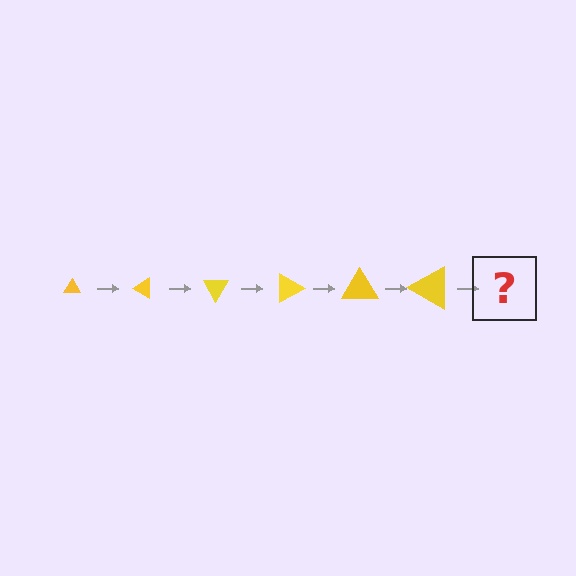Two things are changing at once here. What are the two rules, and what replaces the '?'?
The two rules are that the triangle grows larger each step and it rotates 30 degrees each step. The '?' should be a triangle, larger than the previous one and rotated 180 degrees from the start.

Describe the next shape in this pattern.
It should be a triangle, larger than the previous one and rotated 180 degrees from the start.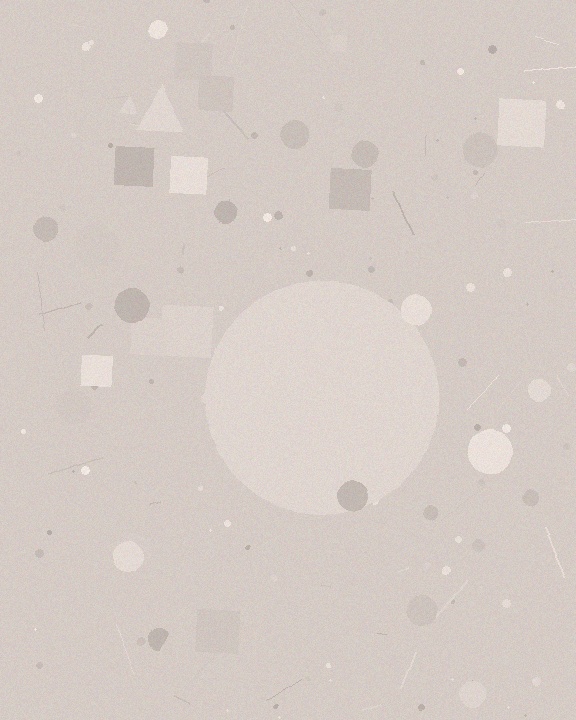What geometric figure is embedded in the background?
A circle is embedded in the background.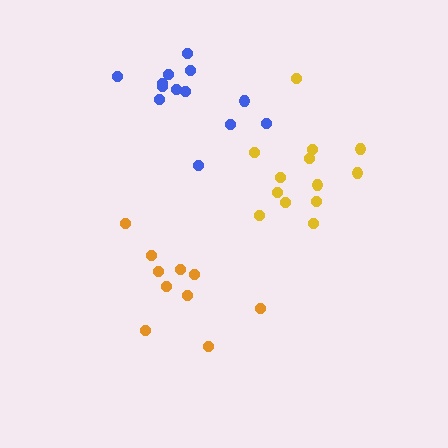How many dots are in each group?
Group 1: 13 dots, Group 2: 13 dots, Group 3: 10 dots (36 total).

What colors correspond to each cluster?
The clusters are colored: blue, yellow, orange.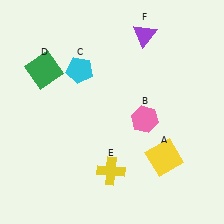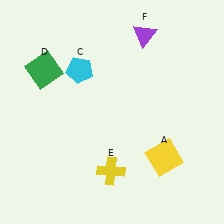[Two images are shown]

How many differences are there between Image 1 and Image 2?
There is 1 difference between the two images.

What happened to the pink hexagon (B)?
The pink hexagon (B) was removed in Image 2. It was in the bottom-right area of Image 1.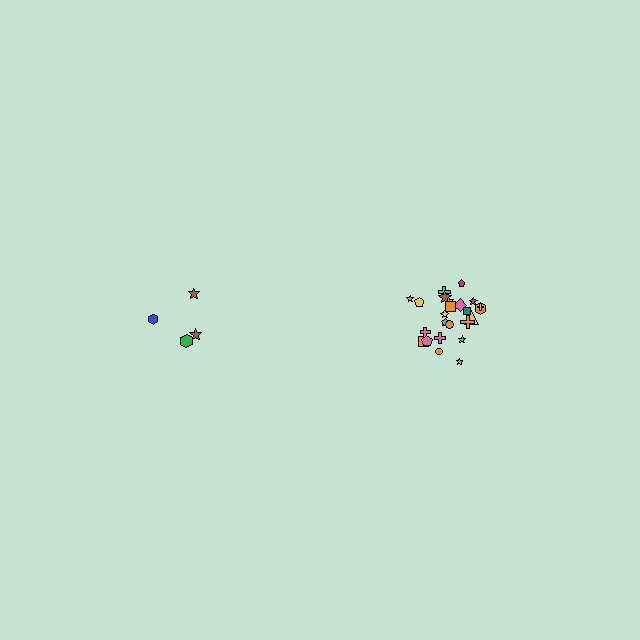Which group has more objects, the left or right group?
The right group.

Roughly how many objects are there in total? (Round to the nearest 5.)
Roughly 30 objects in total.